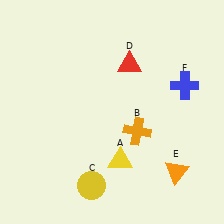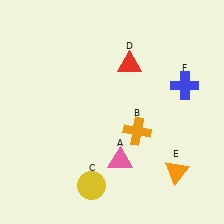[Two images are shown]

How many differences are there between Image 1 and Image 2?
There is 1 difference between the two images.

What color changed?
The triangle (A) changed from yellow in Image 1 to pink in Image 2.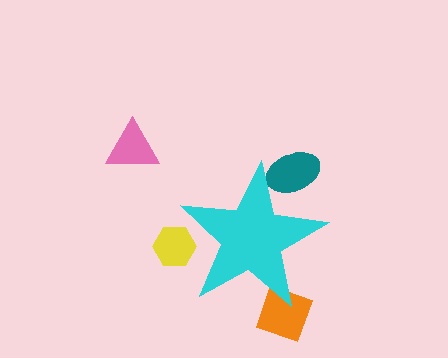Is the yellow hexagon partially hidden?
Yes, the yellow hexagon is partially hidden behind the cyan star.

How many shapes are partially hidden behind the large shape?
3 shapes are partially hidden.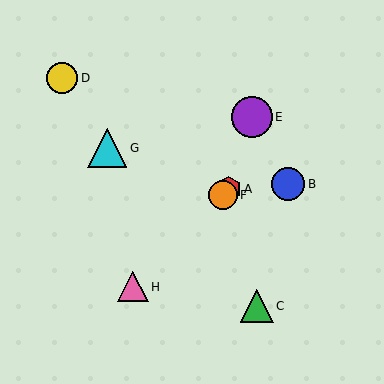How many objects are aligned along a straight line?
3 objects (A, F, H) are aligned along a straight line.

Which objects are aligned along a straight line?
Objects A, F, H are aligned along a straight line.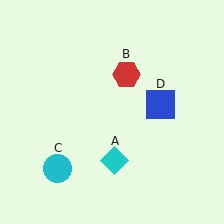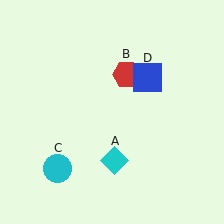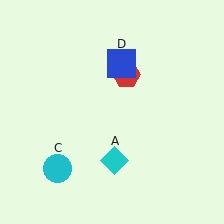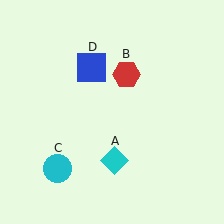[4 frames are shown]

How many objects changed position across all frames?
1 object changed position: blue square (object D).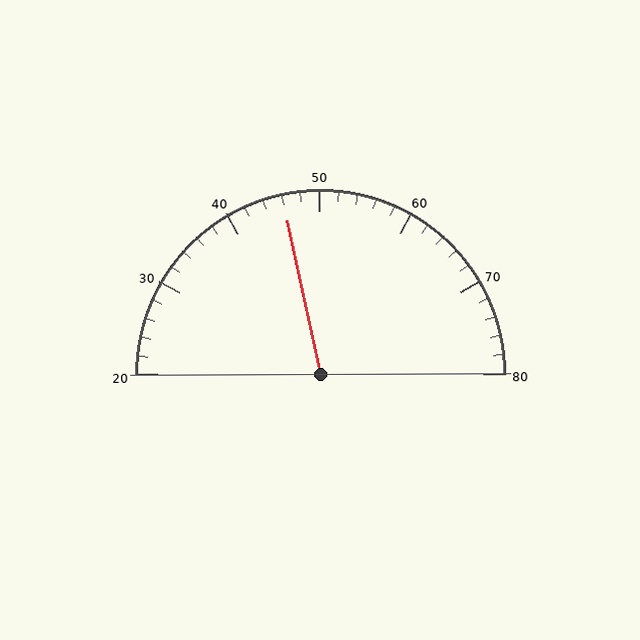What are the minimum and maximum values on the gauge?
The gauge ranges from 20 to 80.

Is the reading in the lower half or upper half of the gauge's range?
The reading is in the lower half of the range (20 to 80).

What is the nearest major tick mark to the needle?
The nearest major tick mark is 50.